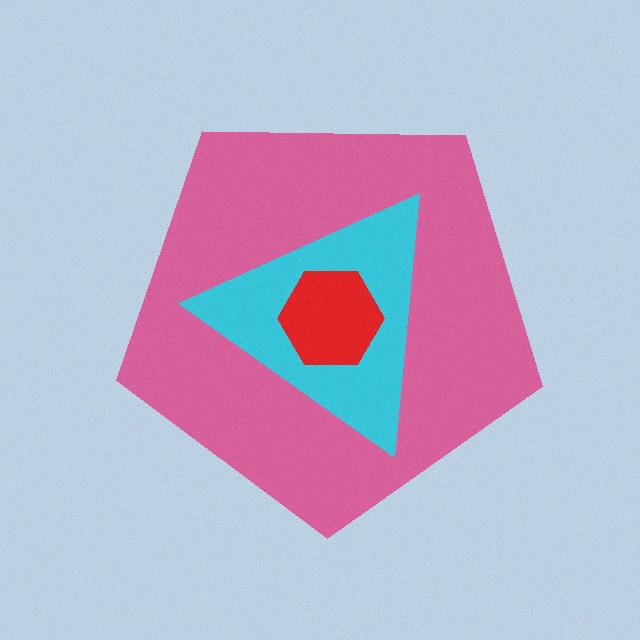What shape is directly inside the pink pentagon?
The cyan triangle.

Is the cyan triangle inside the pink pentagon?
Yes.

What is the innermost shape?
The red hexagon.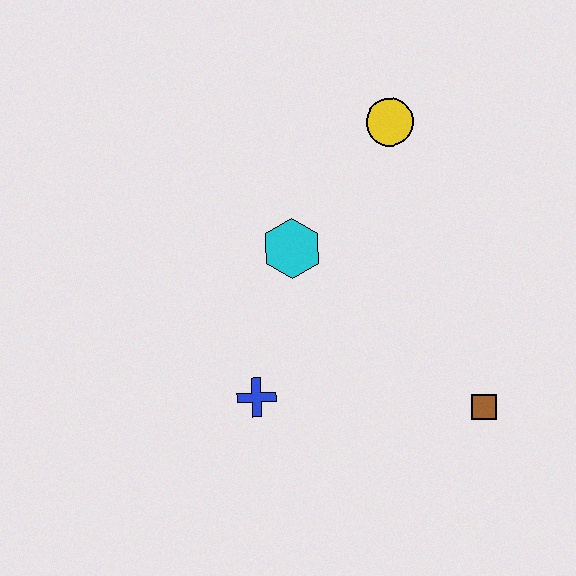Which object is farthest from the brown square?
The yellow circle is farthest from the brown square.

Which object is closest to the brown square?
The blue cross is closest to the brown square.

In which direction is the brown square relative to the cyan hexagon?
The brown square is to the right of the cyan hexagon.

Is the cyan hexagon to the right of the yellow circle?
No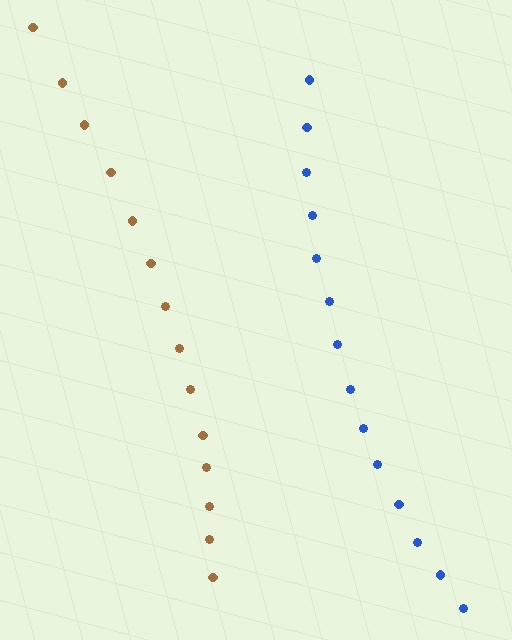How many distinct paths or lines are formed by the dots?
There are 2 distinct paths.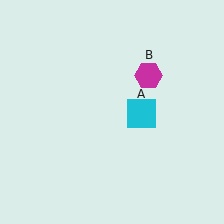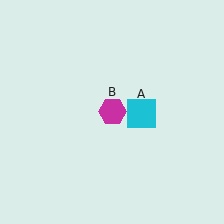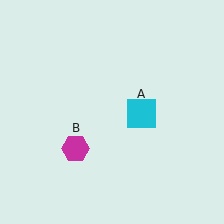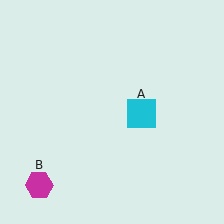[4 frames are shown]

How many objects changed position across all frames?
1 object changed position: magenta hexagon (object B).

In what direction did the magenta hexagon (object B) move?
The magenta hexagon (object B) moved down and to the left.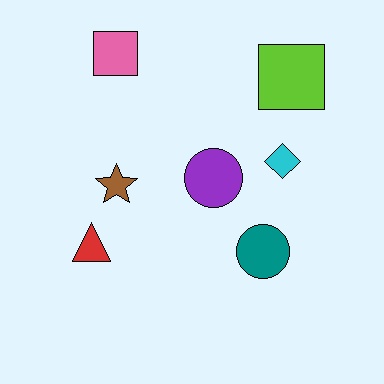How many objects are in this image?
There are 7 objects.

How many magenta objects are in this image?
There are no magenta objects.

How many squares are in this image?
There are 2 squares.